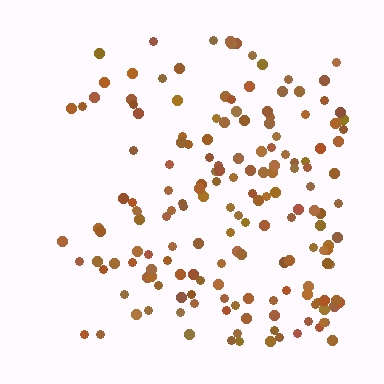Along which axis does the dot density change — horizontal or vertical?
Horizontal.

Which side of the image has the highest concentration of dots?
The right.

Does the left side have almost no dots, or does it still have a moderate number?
Still a moderate number, just noticeably fewer than the right.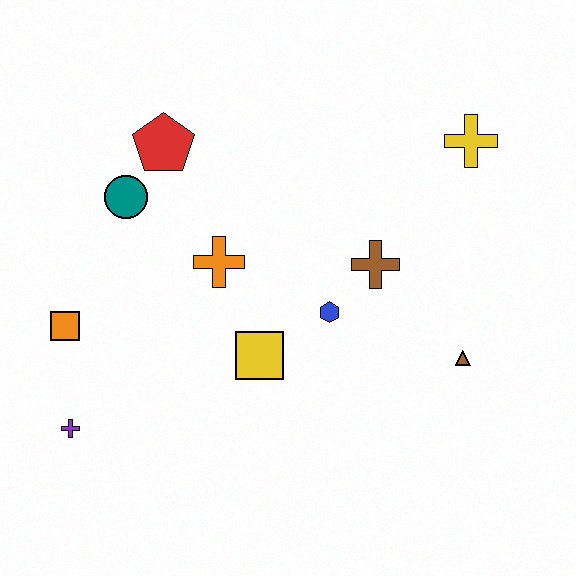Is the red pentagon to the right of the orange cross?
No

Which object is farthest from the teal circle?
The brown triangle is farthest from the teal circle.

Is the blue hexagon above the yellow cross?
No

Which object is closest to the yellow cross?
The brown cross is closest to the yellow cross.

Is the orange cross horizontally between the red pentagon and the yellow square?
Yes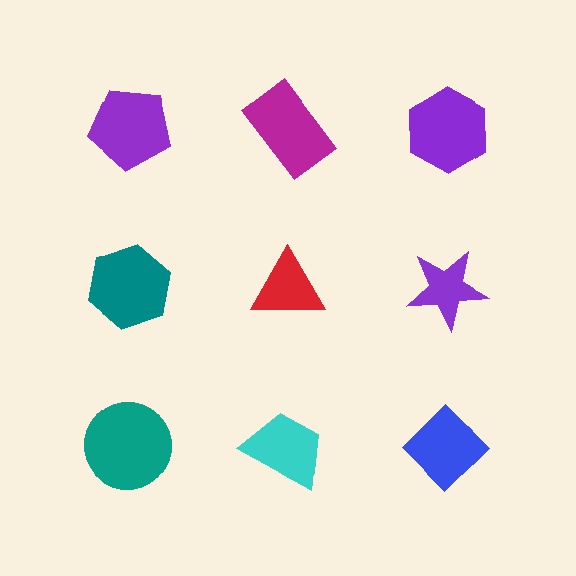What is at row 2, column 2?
A red triangle.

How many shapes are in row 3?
3 shapes.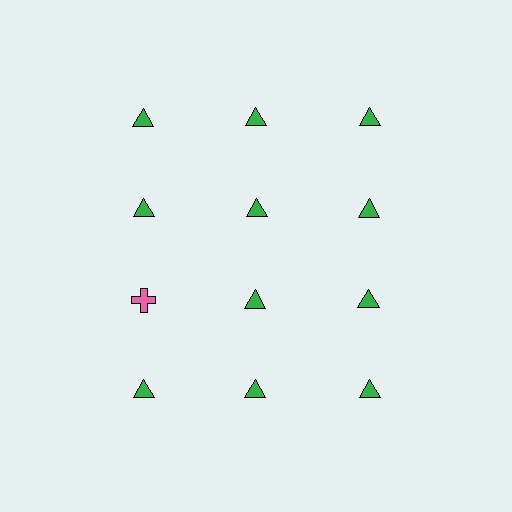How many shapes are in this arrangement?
There are 12 shapes arranged in a grid pattern.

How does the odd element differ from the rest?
It differs in both color (pink instead of green) and shape (cross instead of triangle).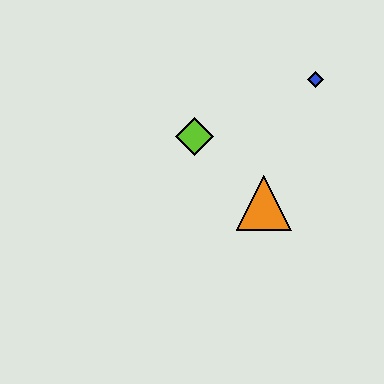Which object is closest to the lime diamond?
The orange triangle is closest to the lime diamond.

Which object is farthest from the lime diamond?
The blue diamond is farthest from the lime diamond.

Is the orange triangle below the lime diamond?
Yes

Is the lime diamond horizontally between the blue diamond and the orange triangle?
No